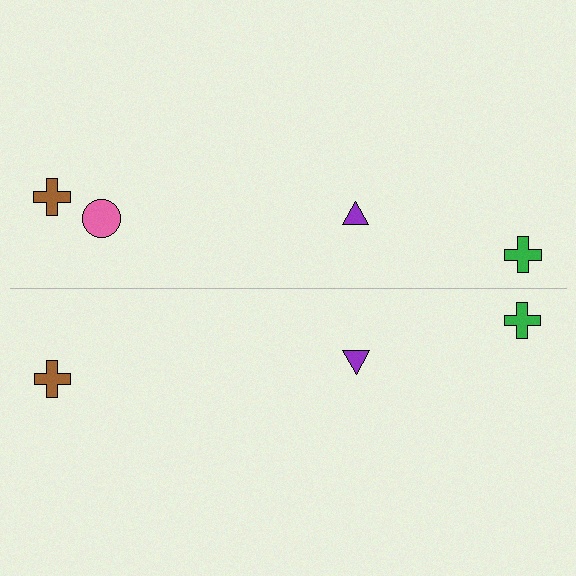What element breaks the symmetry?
A pink circle is missing from the bottom side.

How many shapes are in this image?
There are 7 shapes in this image.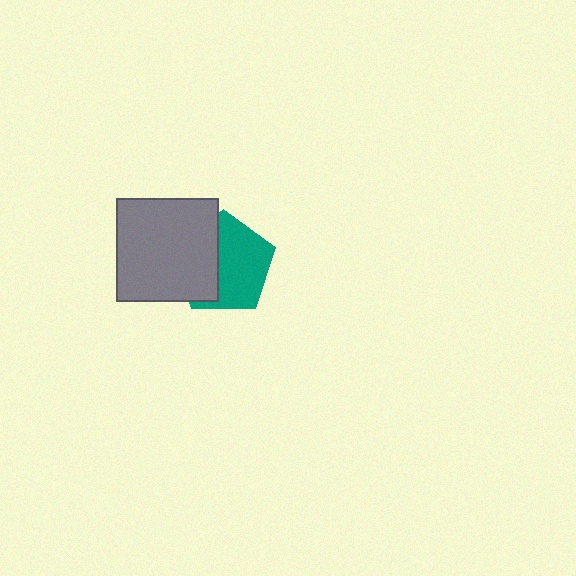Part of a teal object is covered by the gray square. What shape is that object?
It is a pentagon.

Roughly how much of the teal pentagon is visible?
About half of it is visible (roughly 59%).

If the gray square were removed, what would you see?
You would see the complete teal pentagon.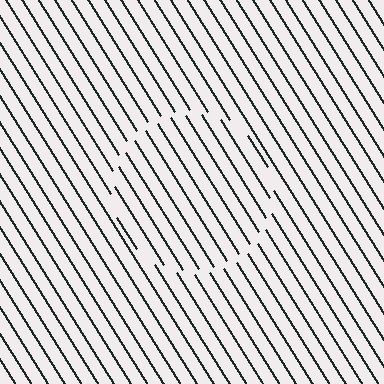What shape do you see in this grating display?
An illusory circle. The interior of the shape contains the same grating, shifted by half a period — the contour is defined by the phase discontinuity where line-ends from the inner and outer gratings abut.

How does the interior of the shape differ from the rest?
The interior of the shape contains the same grating, shifted by half a period — the contour is defined by the phase discontinuity where line-ends from the inner and outer gratings abut.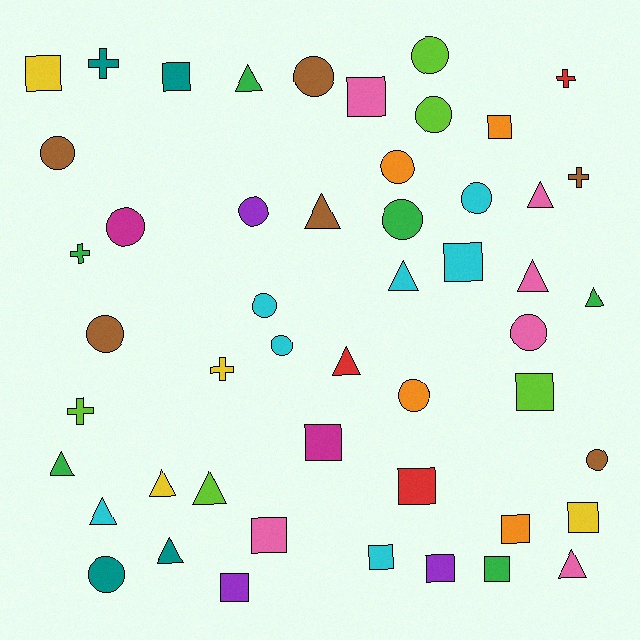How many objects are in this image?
There are 50 objects.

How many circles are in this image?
There are 16 circles.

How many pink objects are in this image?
There are 6 pink objects.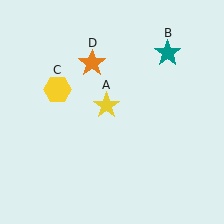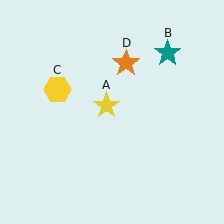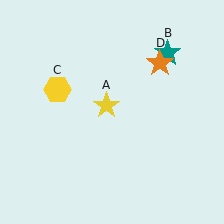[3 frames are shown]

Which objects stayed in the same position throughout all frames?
Yellow star (object A) and teal star (object B) and yellow hexagon (object C) remained stationary.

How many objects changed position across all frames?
1 object changed position: orange star (object D).